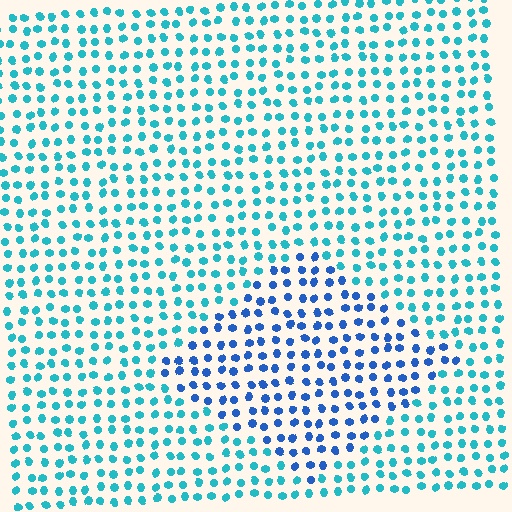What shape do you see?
I see a diamond.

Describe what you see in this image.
The image is filled with small cyan elements in a uniform arrangement. A diamond-shaped region is visible where the elements are tinted to a slightly different hue, forming a subtle color boundary.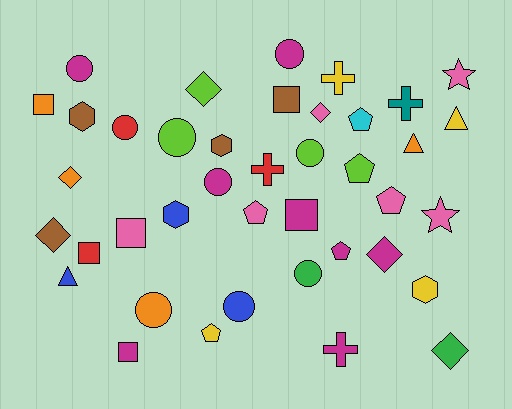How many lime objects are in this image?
There are 4 lime objects.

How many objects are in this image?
There are 40 objects.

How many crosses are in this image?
There are 4 crosses.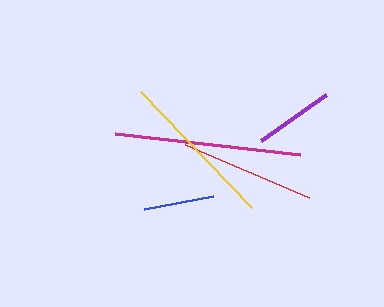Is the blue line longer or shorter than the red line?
The red line is longer than the blue line.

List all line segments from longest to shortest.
From longest to shortest: magenta, yellow, red, purple, blue.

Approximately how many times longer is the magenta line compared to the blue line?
The magenta line is approximately 2.6 times the length of the blue line.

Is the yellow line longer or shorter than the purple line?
The yellow line is longer than the purple line.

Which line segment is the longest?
The magenta line is the longest at approximately 186 pixels.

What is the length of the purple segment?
The purple segment is approximately 80 pixels long.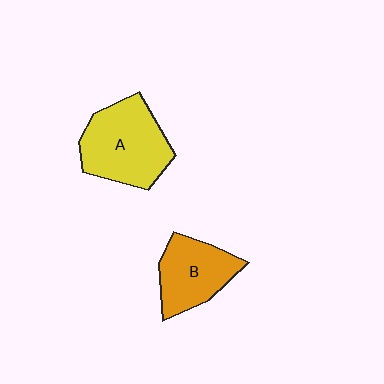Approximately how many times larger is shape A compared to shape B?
Approximately 1.3 times.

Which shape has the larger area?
Shape A (yellow).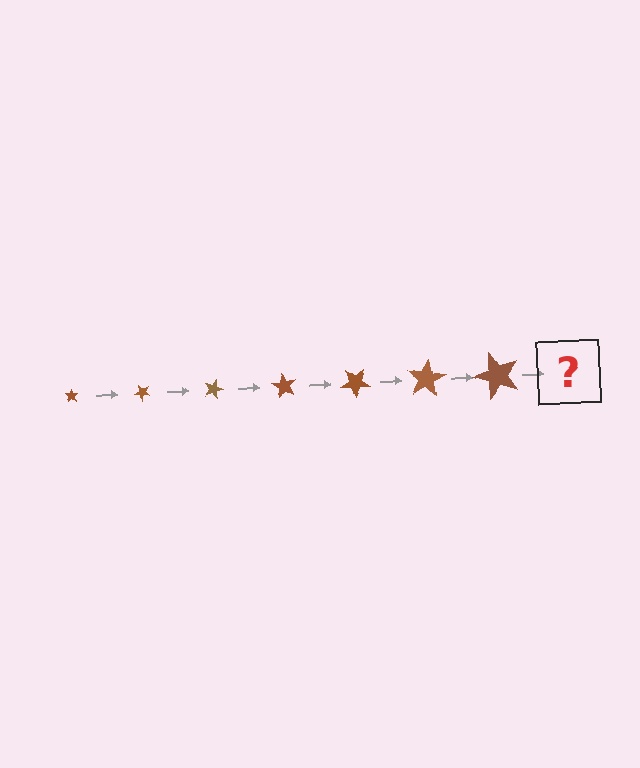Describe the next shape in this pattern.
It should be a star, larger than the previous one and rotated 315 degrees from the start.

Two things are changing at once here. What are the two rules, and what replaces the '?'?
The two rules are that the star grows larger each step and it rotates 45 degrees each step. The '?' should be a star, larger than the previous one and rotated 315 degrees from the start.